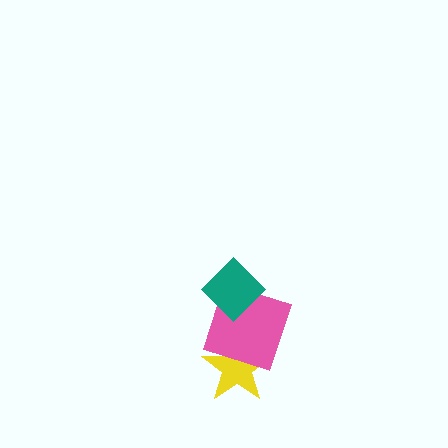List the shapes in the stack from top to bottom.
From top to bottom: the teal diamond, the pink square, the yellow star.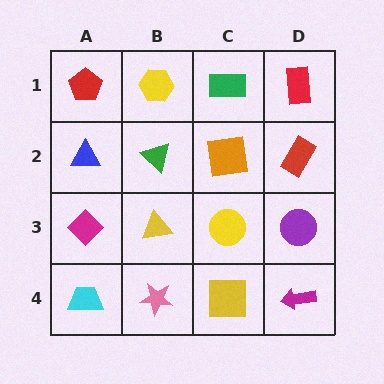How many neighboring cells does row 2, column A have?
3.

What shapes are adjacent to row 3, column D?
A red rectangle (row 2, column D), a magenta arrow (row 4, column D), a yellow circle (row 3, column C).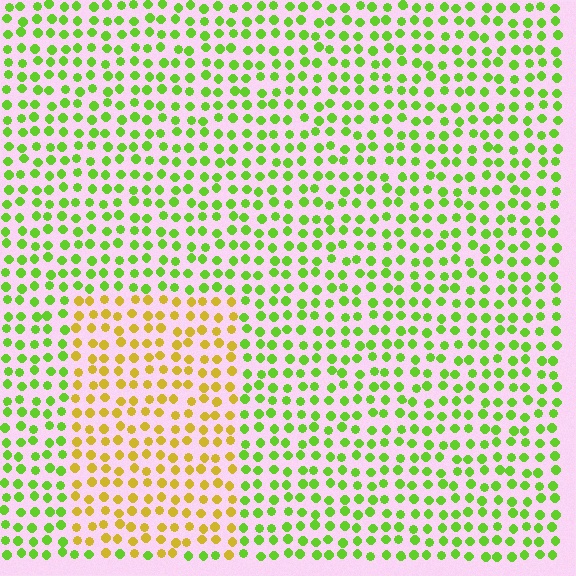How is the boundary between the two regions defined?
The boundary is defined purely by a slight shift in hue (about 49 degrees). Spacing, size, and orientation are identical on both sides.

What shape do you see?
I see a rectangle.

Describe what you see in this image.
The image is filled with small lime elements in a uniform arrangement. A rectangle-shaped region is visible where the elements are tinted to a slightly different hue, forming a subtle color boundary.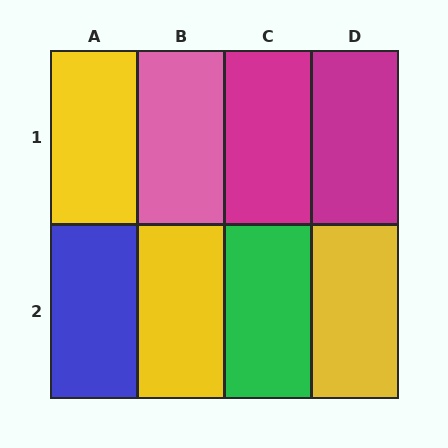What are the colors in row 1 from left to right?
Yellow, pink, magenta, magenta.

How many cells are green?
1 cell is green.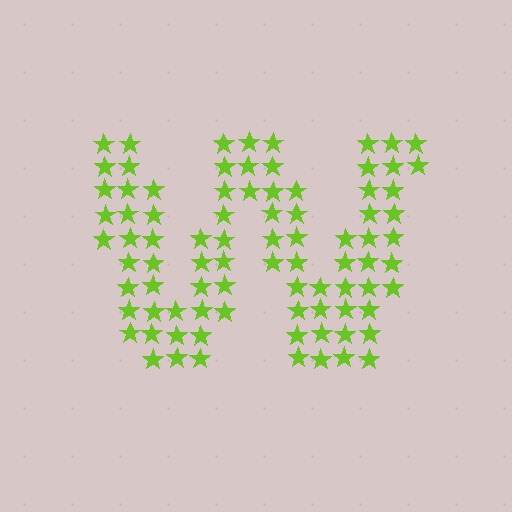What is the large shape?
The large shape is the letter W.